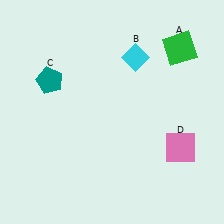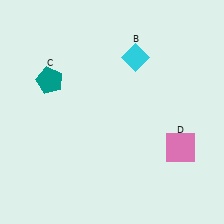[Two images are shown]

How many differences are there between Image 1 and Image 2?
There is 1 difference between the two images.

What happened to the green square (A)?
The green square (A) was removed in Image 2. It was in the top-right area of Image 1.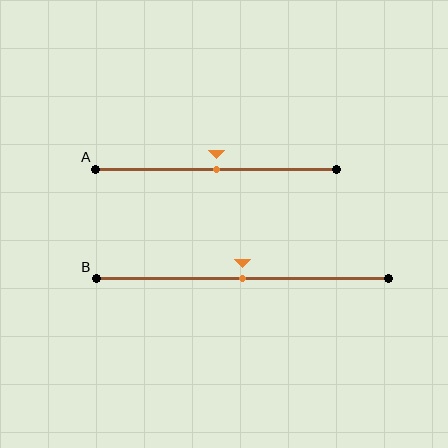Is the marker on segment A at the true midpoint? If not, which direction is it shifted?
Yes, the marker on segment A is at the true midpoint.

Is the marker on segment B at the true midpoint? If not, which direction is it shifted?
Yes, the marker on segment B is at the true midpoint.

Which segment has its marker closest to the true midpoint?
Segment A has its marker closest to the true midpoint.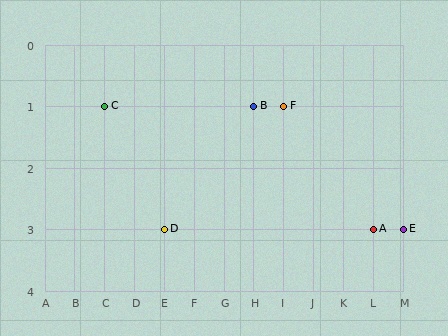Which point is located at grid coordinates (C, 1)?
Point C is at (C, 1).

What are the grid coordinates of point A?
Point A is at grid coordinates (L, 3).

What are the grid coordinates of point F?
Point F is at grid coordinates (I, 1).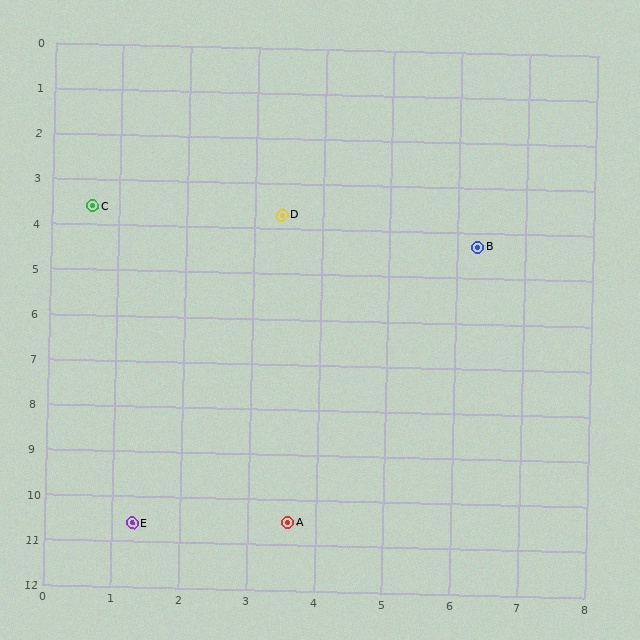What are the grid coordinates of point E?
Point E is at approximately (1.3, 10.6).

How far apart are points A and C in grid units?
Points A and C are about 7.5 grid units apart.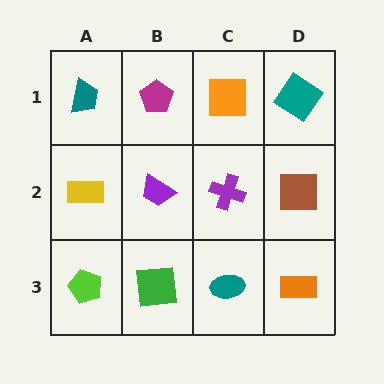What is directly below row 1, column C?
A purple cross.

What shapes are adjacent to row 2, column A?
A teal trapezoid (row 1, column A), a lime pentagon (row 3, column A), a purple trapezoid (row 2, column B).